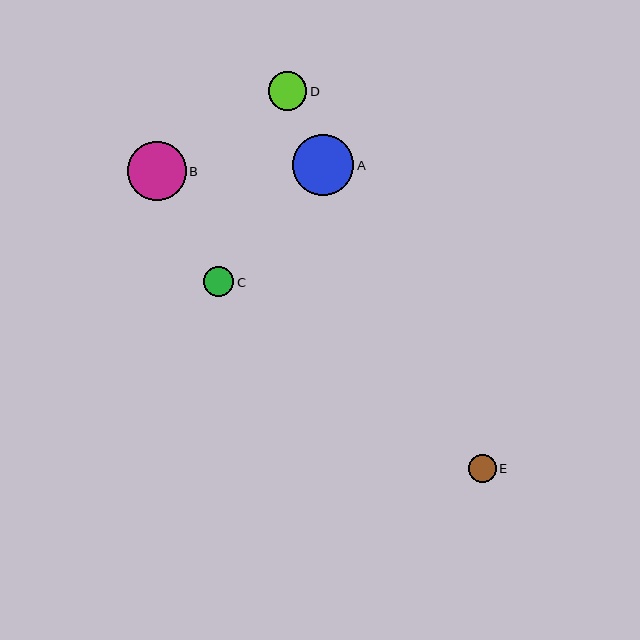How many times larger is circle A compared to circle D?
Circle A is approximately 1.6 times the size of circle D.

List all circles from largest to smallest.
From largest to smallest: A, B, D, C, E.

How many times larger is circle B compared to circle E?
Circle B is approximately 2.1 times the size of circle E.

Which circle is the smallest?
Circle E is the smallest with a size of approximately 28 pixels.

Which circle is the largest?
Circle A is the largest with a size of approximately 61 pixels.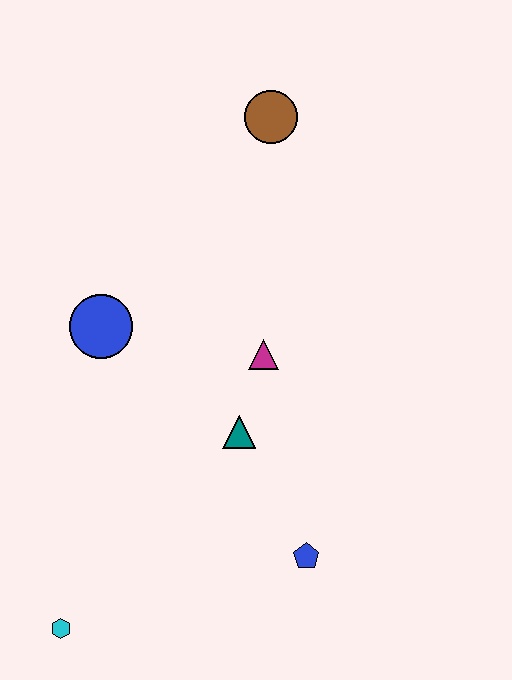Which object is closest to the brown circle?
The magenta triangle is closest to the brown circle.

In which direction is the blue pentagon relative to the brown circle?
The blue pentagon is below the brown circle.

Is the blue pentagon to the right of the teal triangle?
Yes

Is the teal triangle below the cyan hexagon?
No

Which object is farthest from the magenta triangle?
The cyan hexagon is farthest from the magenta triangle.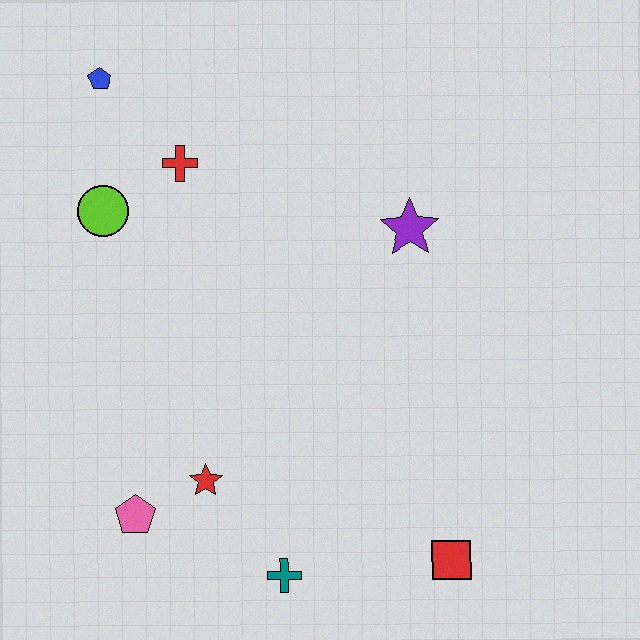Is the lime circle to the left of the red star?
Yes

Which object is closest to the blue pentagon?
The red cross is closest to the blue pentagon.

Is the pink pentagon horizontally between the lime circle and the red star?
Yes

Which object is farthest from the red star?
The blue pentagon is farthest from the red star.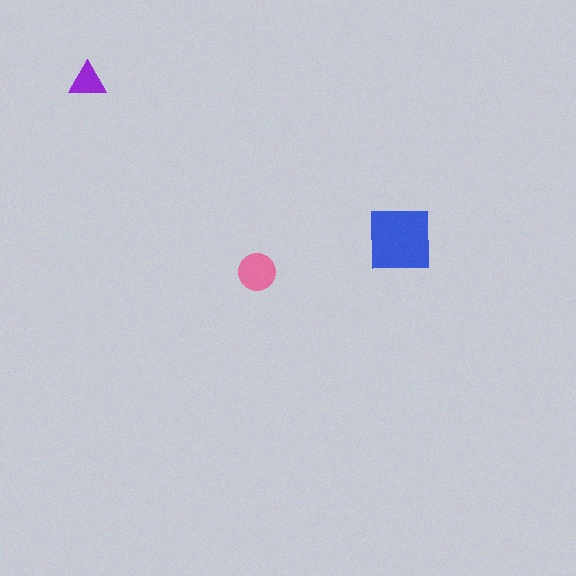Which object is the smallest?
The purple triangle.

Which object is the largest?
The blue square.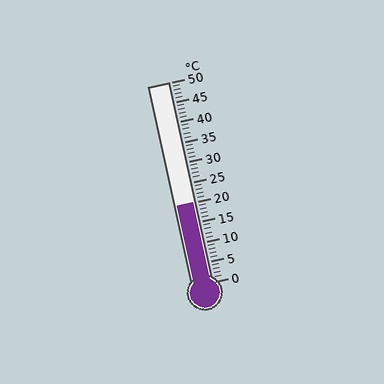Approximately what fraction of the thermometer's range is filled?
The thermometer is filled to approximately 40% of its range.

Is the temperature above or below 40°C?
The temperature is below 40°C.